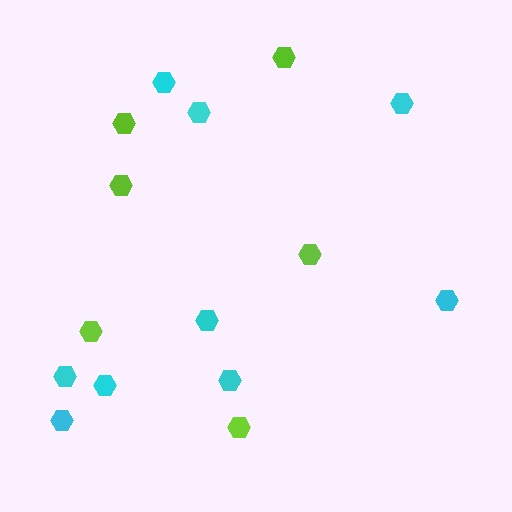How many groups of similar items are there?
There are 2 groups: one group of lime hexagons (6) and one group of cyan hexagons (9).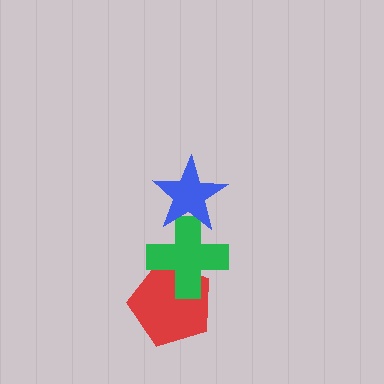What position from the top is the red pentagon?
The red pentagon is 3rd from the top.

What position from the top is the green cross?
The green cross is 2nd from the top.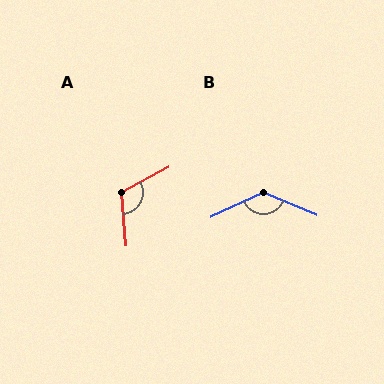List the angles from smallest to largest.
A (114°), B (132°).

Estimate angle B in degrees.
Approximately 132 degrees.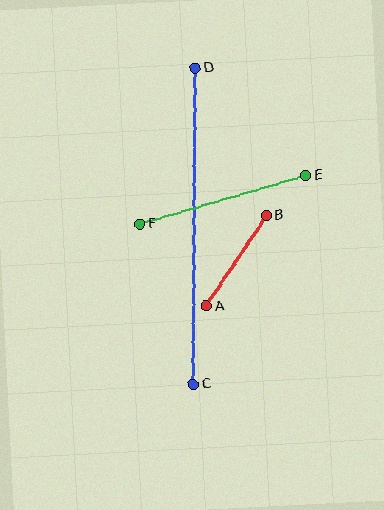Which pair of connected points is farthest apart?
Points C and D are farthest apart.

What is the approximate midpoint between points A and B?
The midpoint is at approximately (236, 261) pixels.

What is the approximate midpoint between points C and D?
The midpoint is at approximately (194, 226) pixels.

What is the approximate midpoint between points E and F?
The midpoint is at approximately (223, 200) pixels.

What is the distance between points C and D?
The distance is approximately 316 pixels.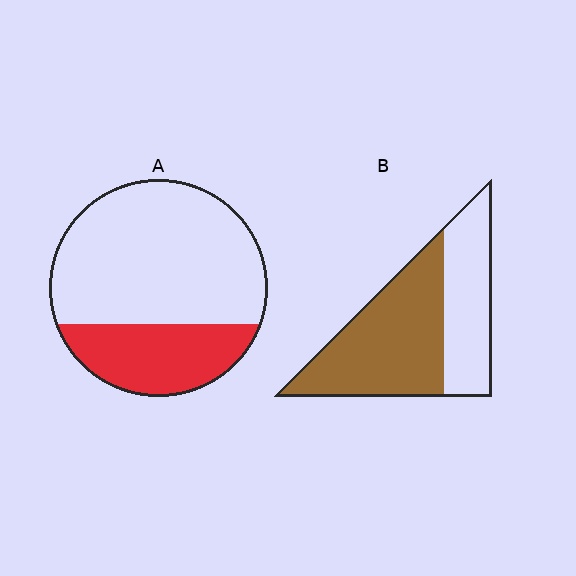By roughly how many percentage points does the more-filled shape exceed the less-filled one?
By roughly 30 percentage points (B over A).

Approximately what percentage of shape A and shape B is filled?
A is approximately 30% and B is approximately 60%.